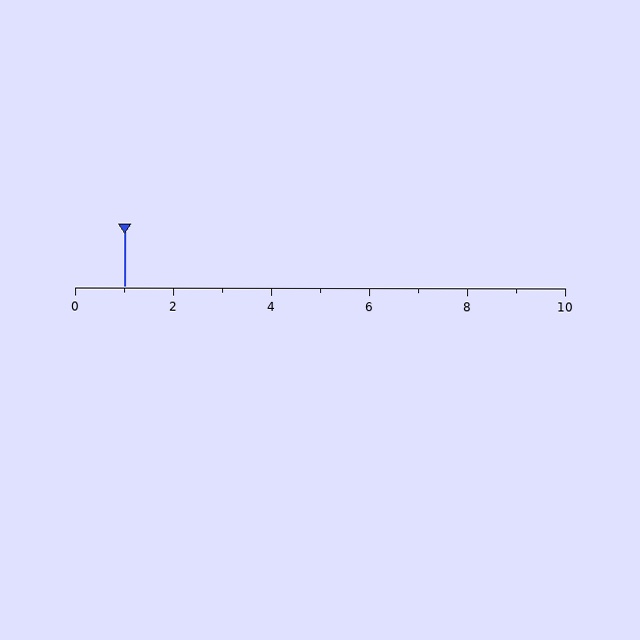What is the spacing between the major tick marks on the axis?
The major ticks are spaced 2 apart.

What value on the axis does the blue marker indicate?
The marker indicates approximately 1.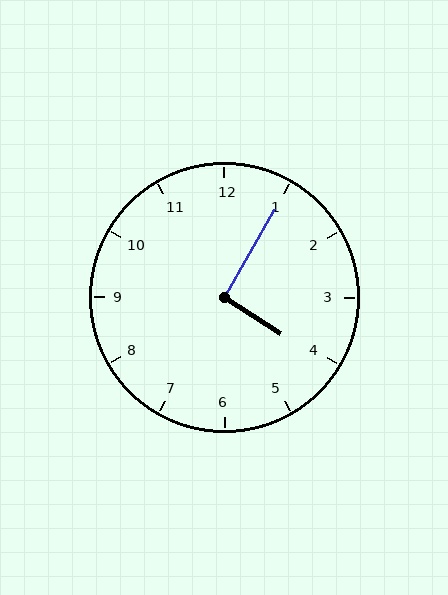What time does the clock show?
4:05.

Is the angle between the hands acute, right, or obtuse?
It is right.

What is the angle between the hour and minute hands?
Approximately 92 degrees.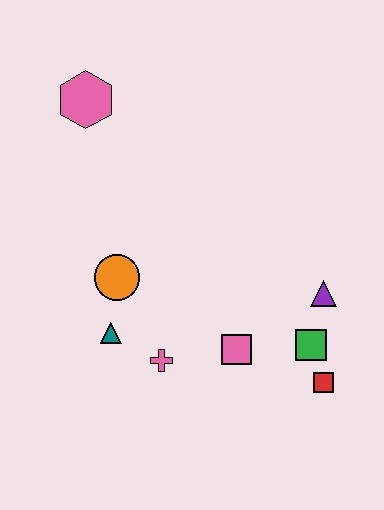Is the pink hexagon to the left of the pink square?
Yes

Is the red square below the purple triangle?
Yes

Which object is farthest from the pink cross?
The pink hexagon is farthest from the pink cross.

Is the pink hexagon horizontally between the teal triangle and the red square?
No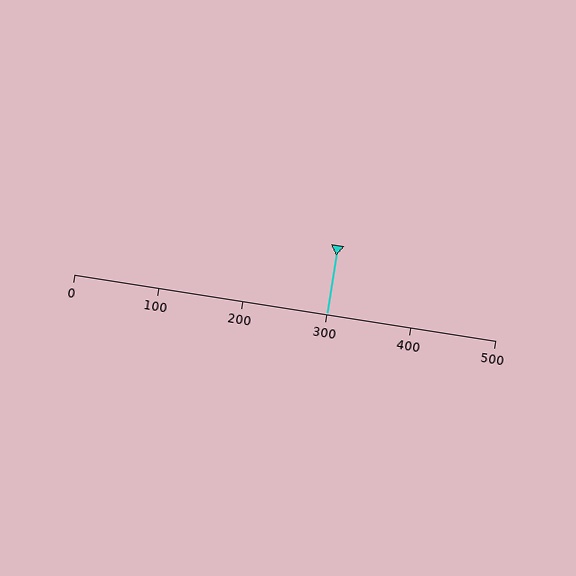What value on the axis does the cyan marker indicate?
The marker indicates approximately 300.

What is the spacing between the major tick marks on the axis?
The major ticks are spaced 100 apart.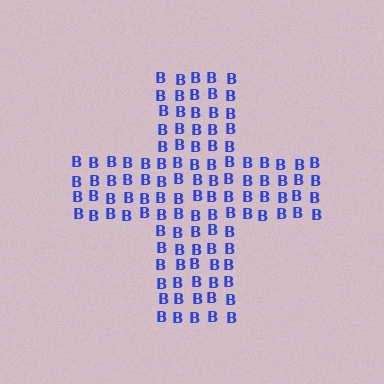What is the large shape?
The large shape is a cross.